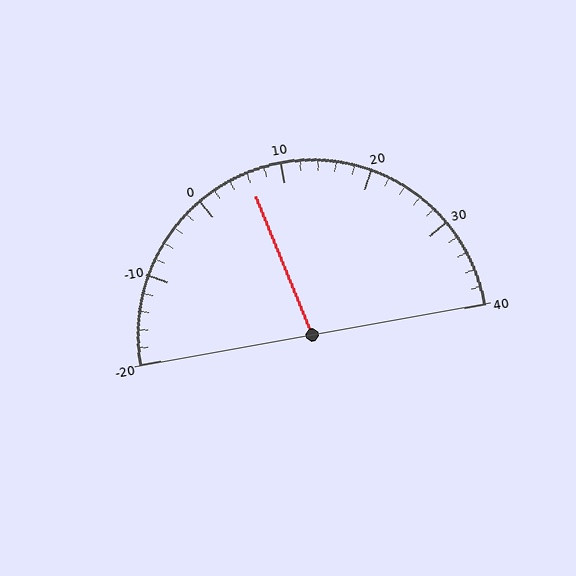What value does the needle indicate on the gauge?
The needle indicates approximately 6.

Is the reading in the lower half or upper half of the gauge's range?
The reading is in the lower half of the range (-20 to 40).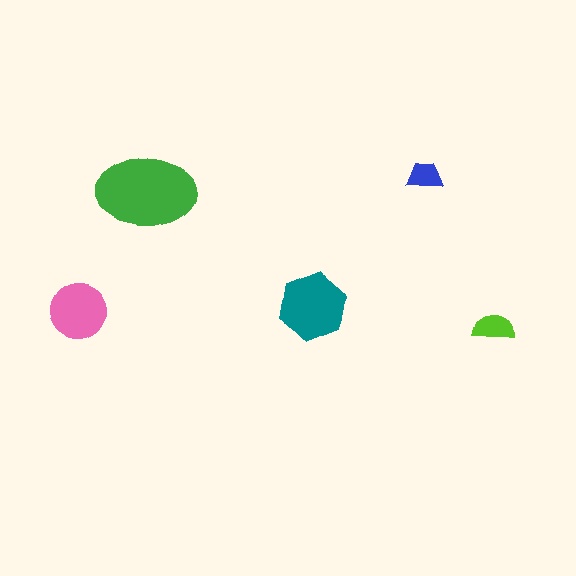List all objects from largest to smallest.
The green ellipse, the teal hexagon, the pink circle, the lime semicircle, the blue trapezoid.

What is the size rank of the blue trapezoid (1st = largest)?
5th.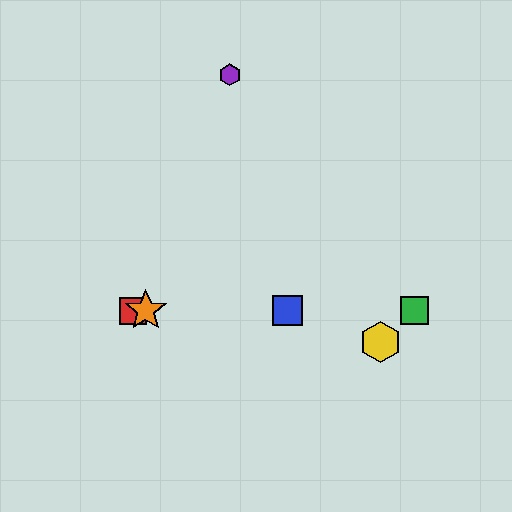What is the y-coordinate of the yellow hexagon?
The yellow hexagon is at y≈342.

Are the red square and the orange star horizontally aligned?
Yes, both are at y≈311.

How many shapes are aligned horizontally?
4 shapes (the red square, the blue square, the green square, the orange star) are aligned horizontally.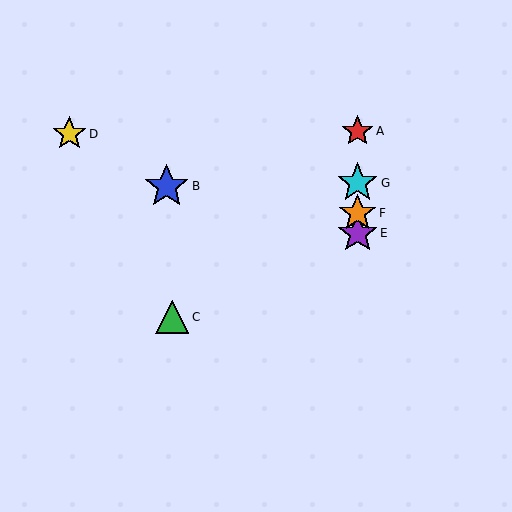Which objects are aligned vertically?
Objects A, E, F, G are aligned vertically.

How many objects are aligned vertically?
4 objects (A, E, F, G) are aligned vertically.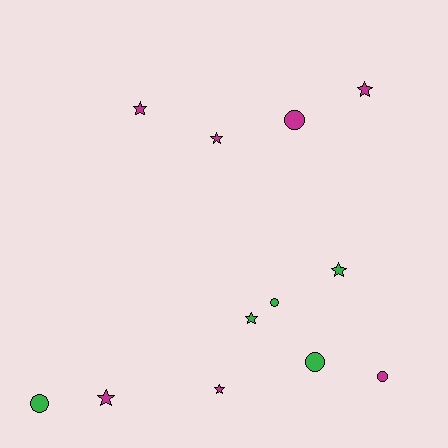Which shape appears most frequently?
Star, with 7 objects.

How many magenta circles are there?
There are 2 magenta circles.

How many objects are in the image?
There are 12 objects.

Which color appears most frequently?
Magenta, with 7 objects.